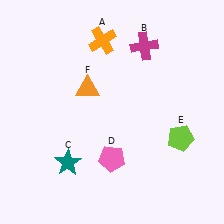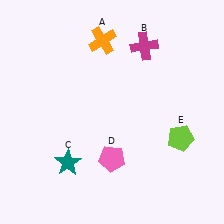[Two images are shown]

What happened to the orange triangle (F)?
The orange triangle (F) was removed in Image 2. It was in the top-left area of Image 1.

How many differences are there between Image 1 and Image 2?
There is 1 difference between the two images.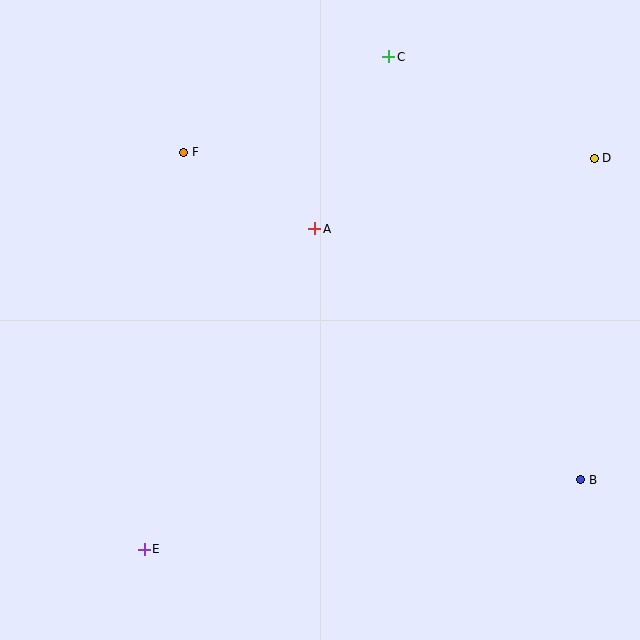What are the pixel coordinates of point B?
Point B is at (581, 480).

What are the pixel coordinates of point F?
Point F is at (184, 152).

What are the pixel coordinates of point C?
Point C is at (389, 57).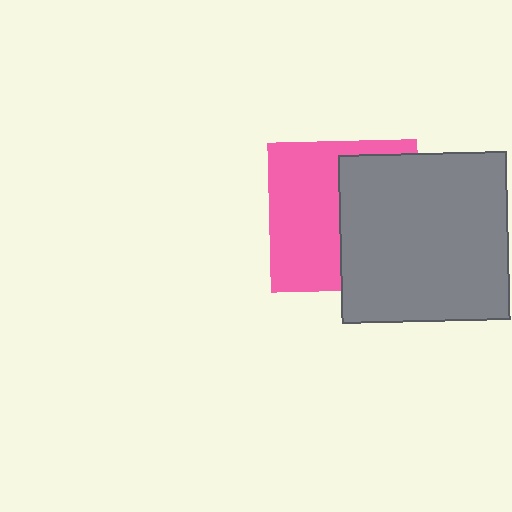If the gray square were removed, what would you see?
You would see the complete pink square.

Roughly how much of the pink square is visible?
About half of it is visible (roughly 52%).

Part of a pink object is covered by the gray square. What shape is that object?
It is a square.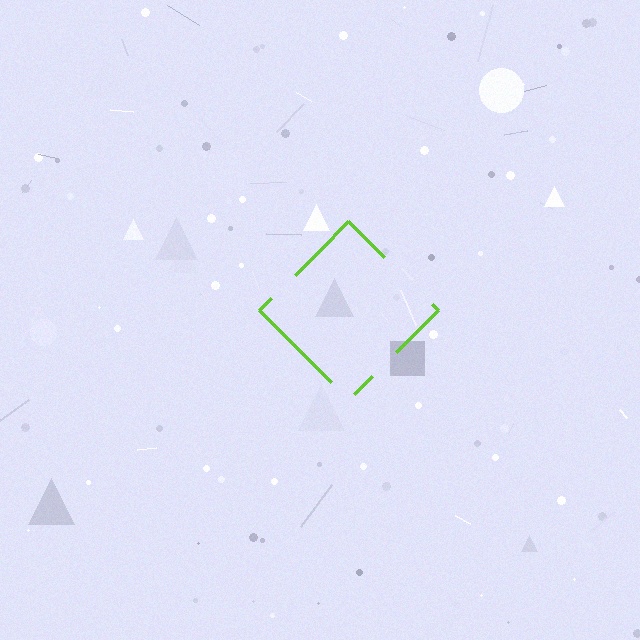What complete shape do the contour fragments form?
The contour fragments form a diamond.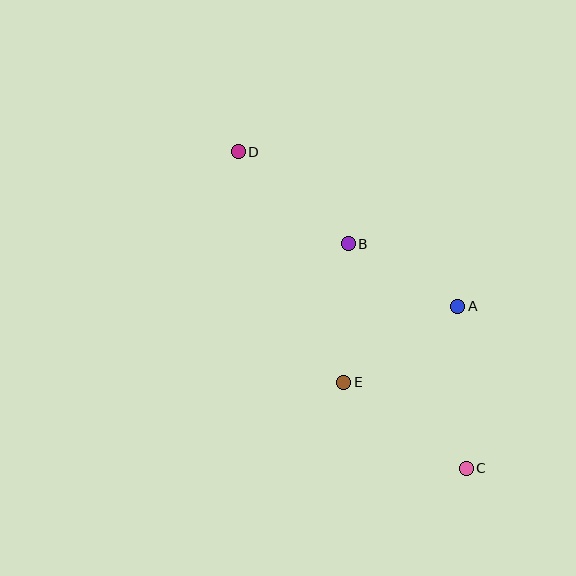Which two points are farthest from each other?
Points C and D are farthest from each other.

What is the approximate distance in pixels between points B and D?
The distance between B and D is approximately 143 pixels.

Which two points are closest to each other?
Points A and B are closest to each other.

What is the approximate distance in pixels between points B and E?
The distance between B and E is approximately 139 pixels.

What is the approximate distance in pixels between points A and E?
The distance between A and E is approximately 137 pixels.